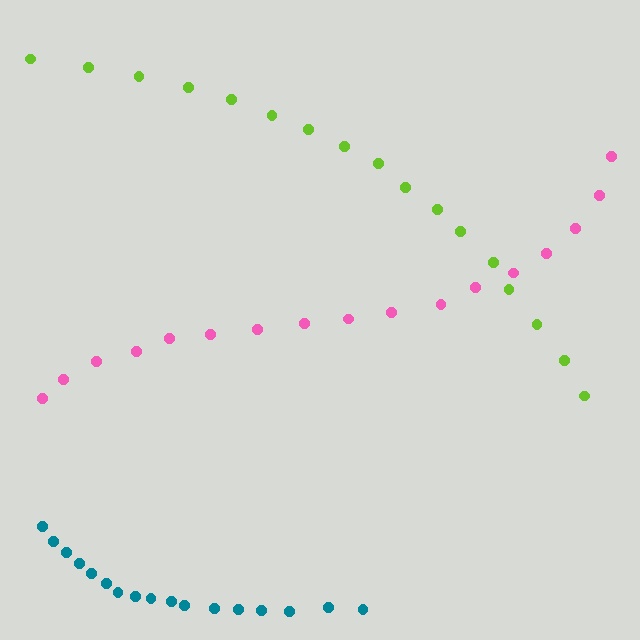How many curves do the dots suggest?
There are 3 distinct paths.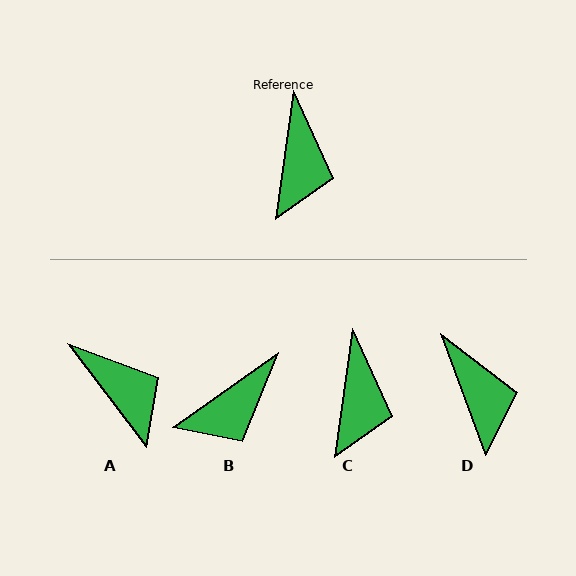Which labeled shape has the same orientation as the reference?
C.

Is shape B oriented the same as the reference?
No, it is off by about 47 degrees.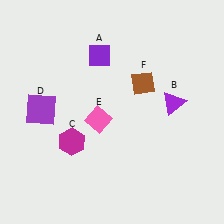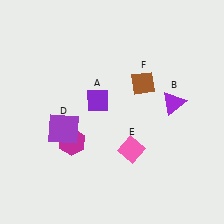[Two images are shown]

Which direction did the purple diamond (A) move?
The purple diamond (A) moved down.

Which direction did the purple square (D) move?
The purple square (D) moved right.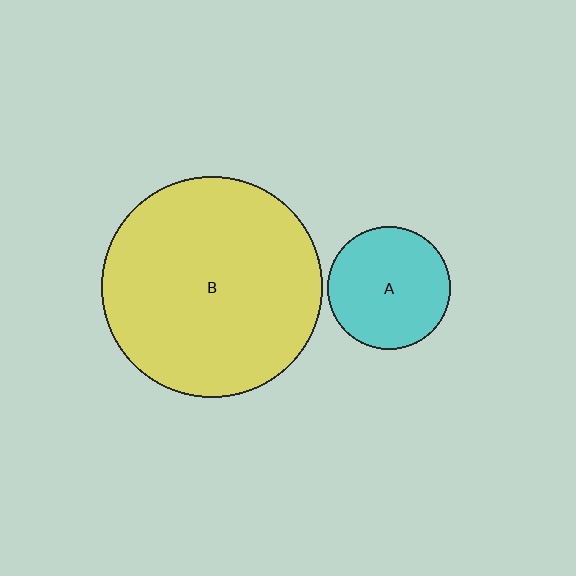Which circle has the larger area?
Circle B (yellow).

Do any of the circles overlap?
No, none of the circles overlap.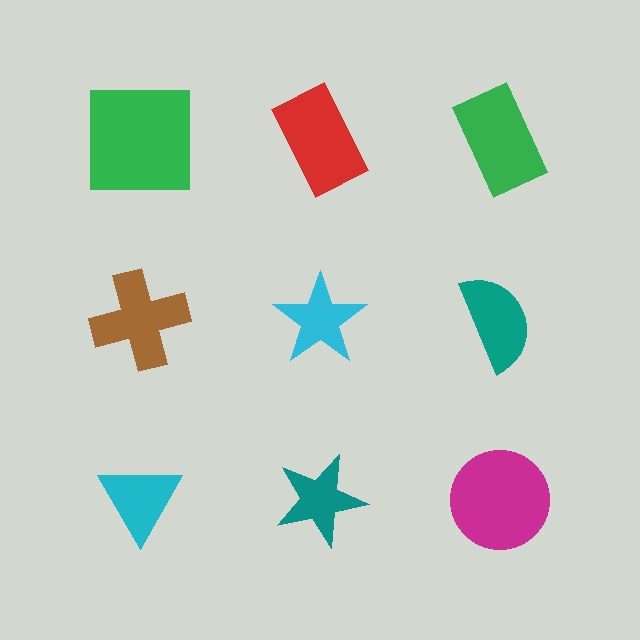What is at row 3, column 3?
A magenta circle.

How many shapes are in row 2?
3 shapes.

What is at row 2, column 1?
A brown cross.